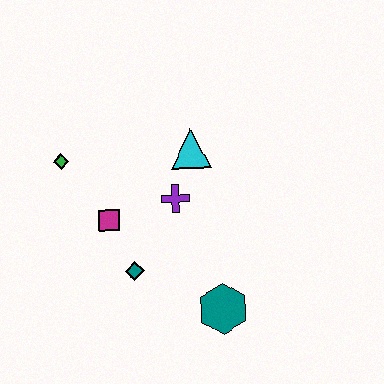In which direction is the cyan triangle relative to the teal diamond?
The cyan triangle is above the teal diamond.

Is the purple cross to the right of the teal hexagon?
No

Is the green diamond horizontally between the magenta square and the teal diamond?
No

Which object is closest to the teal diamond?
The magenta square is closest to the teal diamond.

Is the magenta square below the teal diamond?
No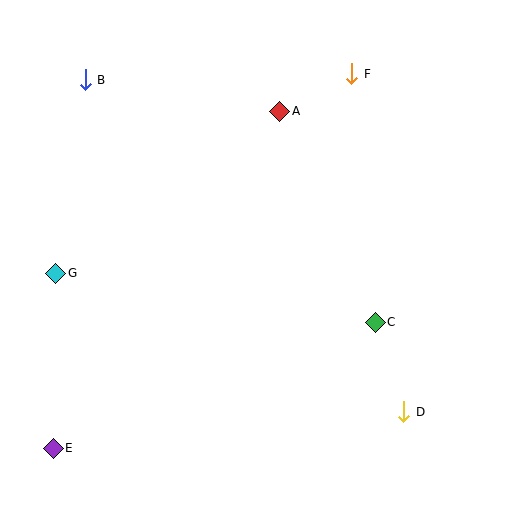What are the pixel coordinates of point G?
Point G is at (56, 273).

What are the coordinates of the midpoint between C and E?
The midpoint between C and E is at (214, 385).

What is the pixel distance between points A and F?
The distance between A and F is 81 pixels.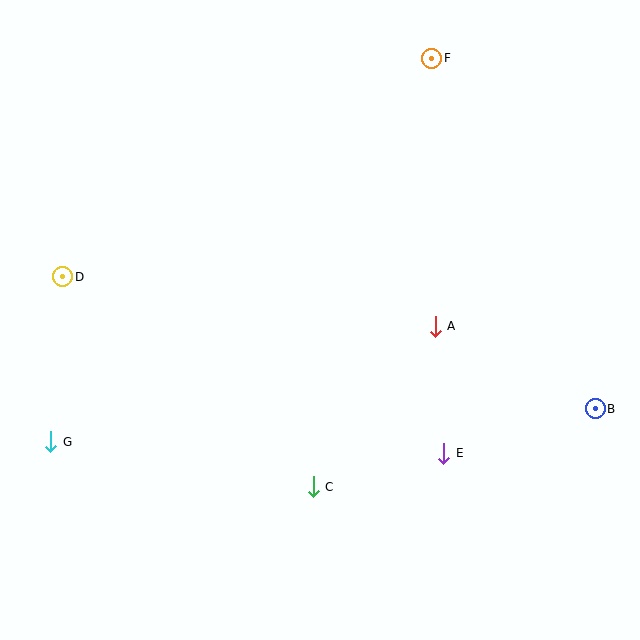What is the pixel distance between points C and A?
The distance between C and A is 202 pixels.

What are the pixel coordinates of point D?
Point D is at (63, 277).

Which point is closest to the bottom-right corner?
Point B is closest to the bottom-right corner.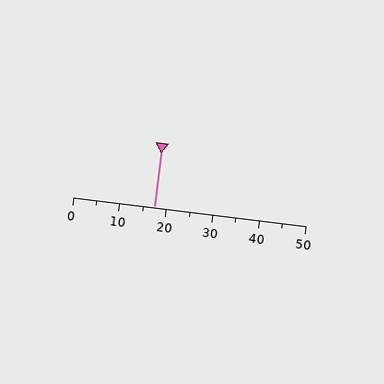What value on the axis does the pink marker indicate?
The marker indicates approximately 17.5.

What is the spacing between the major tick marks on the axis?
The major ticks are spaced 10 apart.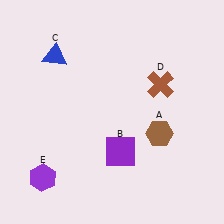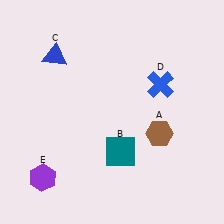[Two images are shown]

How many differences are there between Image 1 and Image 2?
There are 2 differences between the two images.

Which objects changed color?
B changed from purple to teal. D changed from brown to blue.